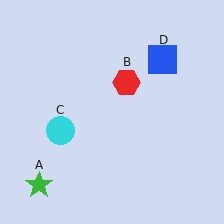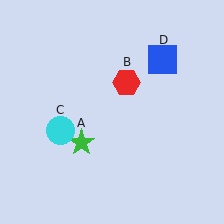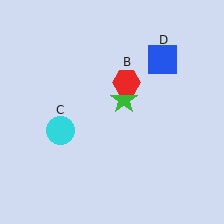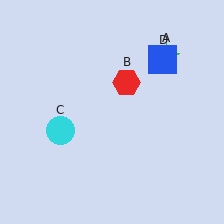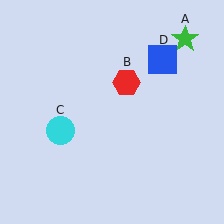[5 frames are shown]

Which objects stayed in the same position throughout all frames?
Red hexagon (object B) and cyan circle (object C) and blue square (object D) remained stationary.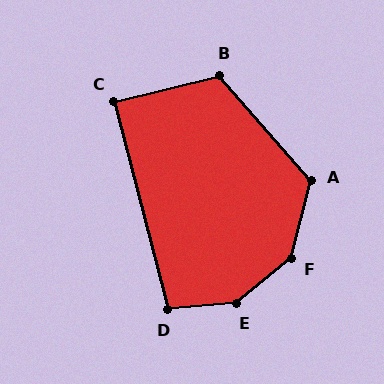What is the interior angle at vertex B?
Approximately 117 degrees (obtuse).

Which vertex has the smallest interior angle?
C, at approximately 89 degrees.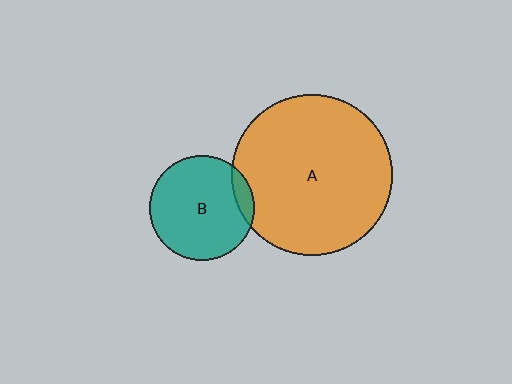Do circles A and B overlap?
Yes.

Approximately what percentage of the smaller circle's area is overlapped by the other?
Approximately 10%.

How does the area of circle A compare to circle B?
Approximately 2.3 times.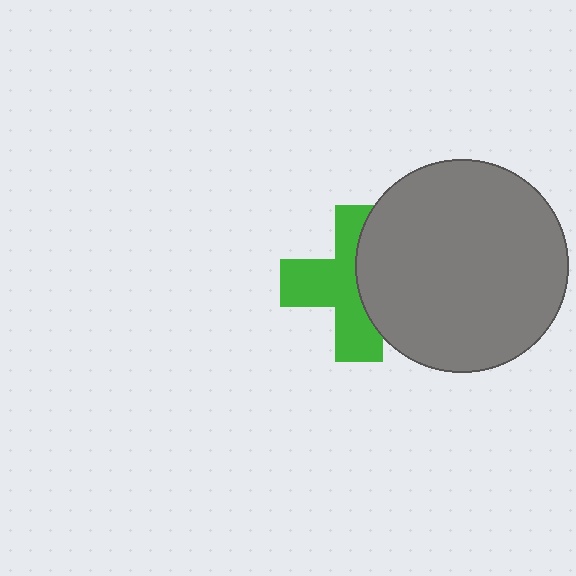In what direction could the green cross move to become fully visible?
The green cross could move left. That would shift it out from behind the gray circle entirely.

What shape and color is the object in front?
The object in front is a gray circle.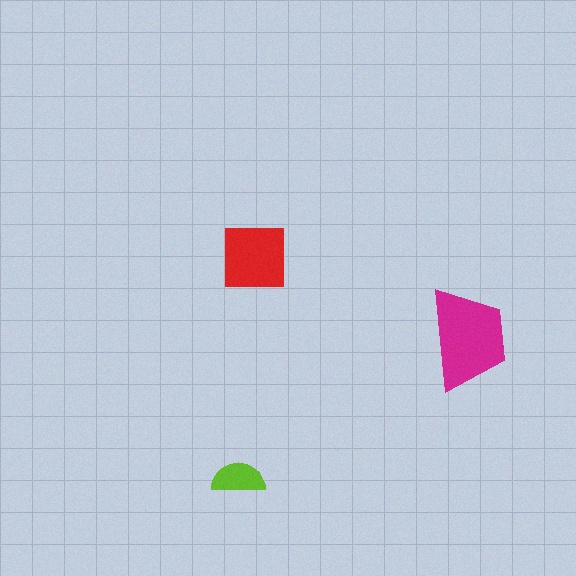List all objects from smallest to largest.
The lime semicircle, the red square, the magenta trapezoid.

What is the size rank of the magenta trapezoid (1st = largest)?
1st.